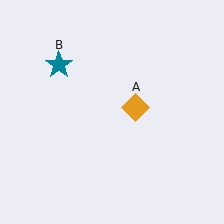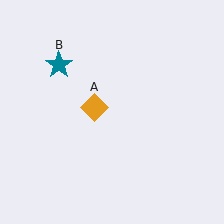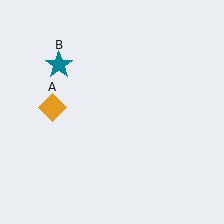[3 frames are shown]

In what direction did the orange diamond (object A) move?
The orange diamond (object A) moved left.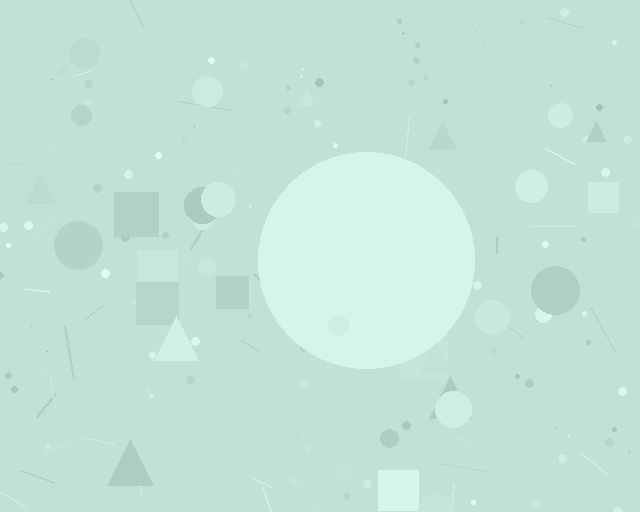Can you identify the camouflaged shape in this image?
The camouflaged shape is a circle.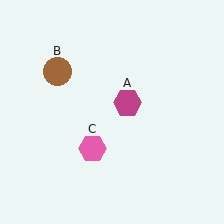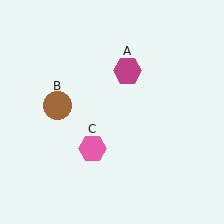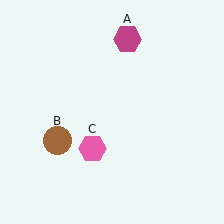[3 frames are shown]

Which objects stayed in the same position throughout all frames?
Pink hexagon (object C) remained stationary.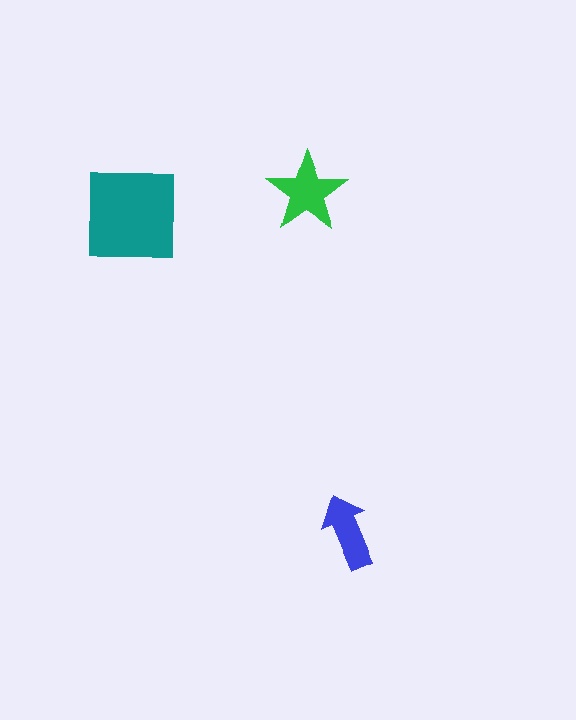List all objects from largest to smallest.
The teal square, the green star, the blue arrow.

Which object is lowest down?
The blue arrow is bottommost.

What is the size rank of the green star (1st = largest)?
2nd.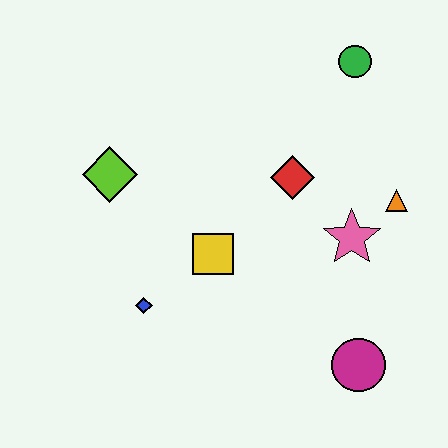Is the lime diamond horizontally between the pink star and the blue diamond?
No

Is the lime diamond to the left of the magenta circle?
Yes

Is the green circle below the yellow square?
No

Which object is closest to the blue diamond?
The yellow square is closest to the blue diamond.